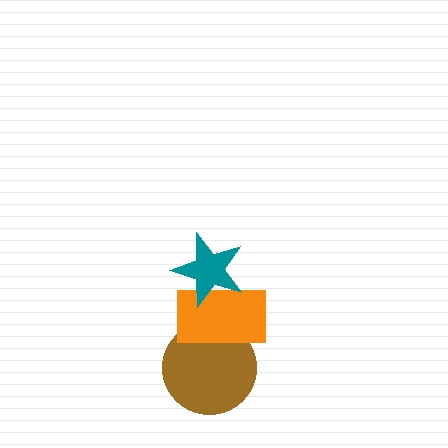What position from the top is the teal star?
The teal star is 1st from the top.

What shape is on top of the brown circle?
The orange rectangle is on top of the brown circle.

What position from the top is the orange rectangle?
The orange rectangle is 2nd from the top.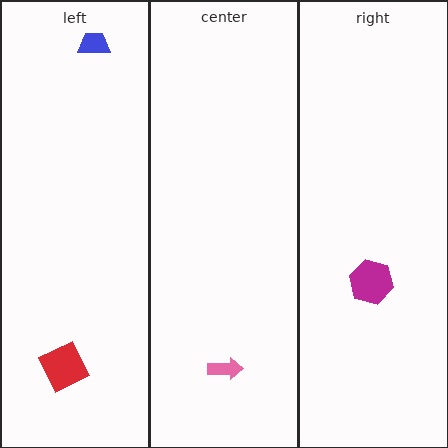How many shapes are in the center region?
1.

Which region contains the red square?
The left region.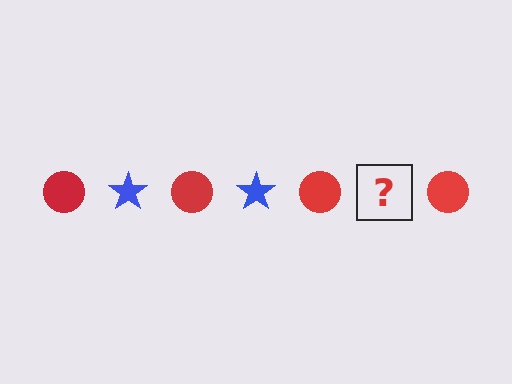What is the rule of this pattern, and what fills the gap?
The rule is that the pattern alternates between red circle and blue star. The gap should be filled with a blue star.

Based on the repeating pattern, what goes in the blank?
The blank should be a blue star.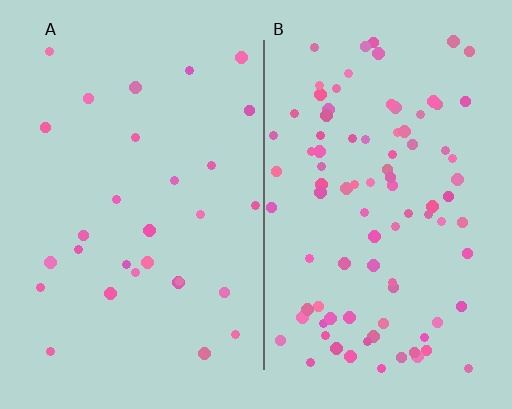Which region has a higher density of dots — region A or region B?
B (the right).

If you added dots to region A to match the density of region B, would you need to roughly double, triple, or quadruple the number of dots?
Approximately triple.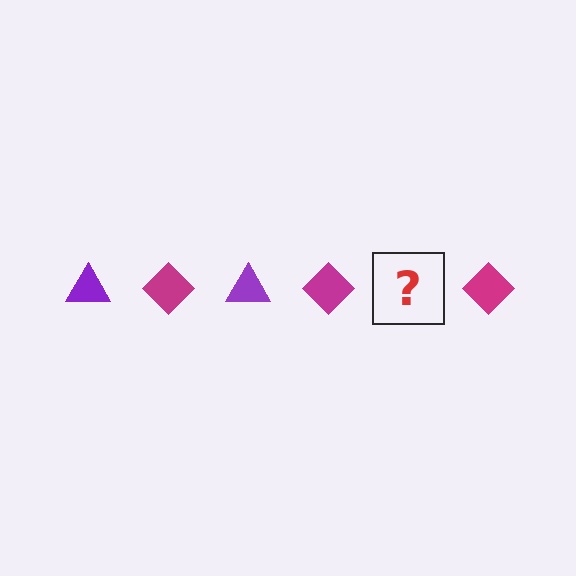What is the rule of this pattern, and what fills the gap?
The rule is that the pattern alternates between purple triangle and magenta diamond. The gap should be filled with a purple triangle.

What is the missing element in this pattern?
The missing element is a purple triangle.